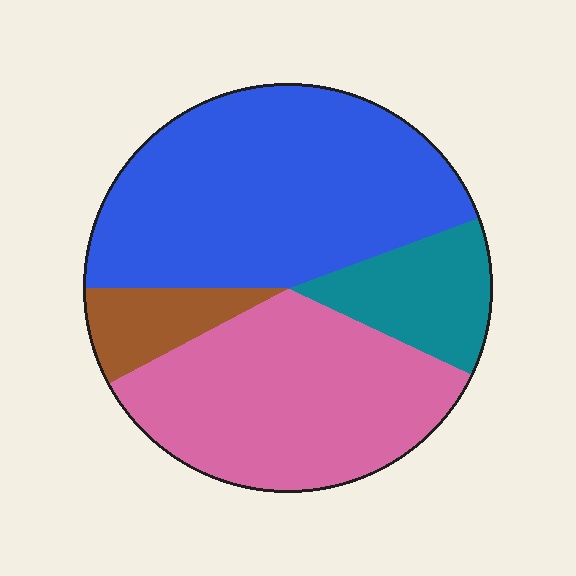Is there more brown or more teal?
Teal.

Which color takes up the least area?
Brown, at roughly 10%.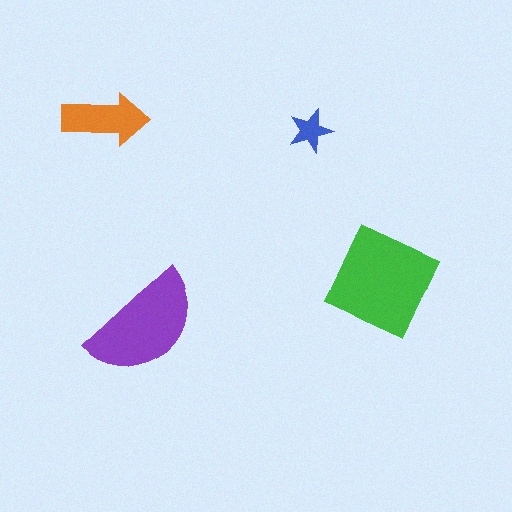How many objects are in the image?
There are 4 objects in the image.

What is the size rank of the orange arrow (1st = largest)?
3rd.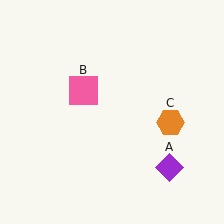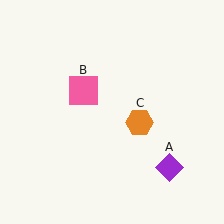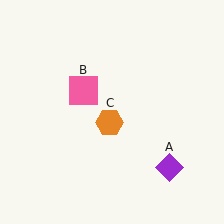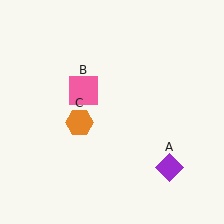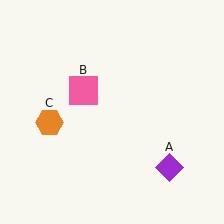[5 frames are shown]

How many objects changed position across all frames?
1 object changed position: orange hexagon (object C).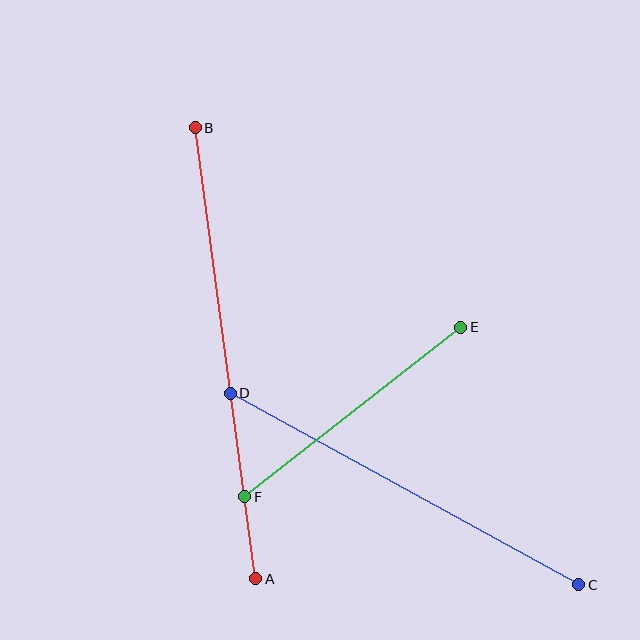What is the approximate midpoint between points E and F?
The midpoint is at approximately (353, 412) pixels.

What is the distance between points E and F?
The distance is approximately 275 pixels.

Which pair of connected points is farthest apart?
Points A and B are farthest apart.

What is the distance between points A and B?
The distance is approximately 455 pixels.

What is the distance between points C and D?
The distance is approximately 398 pixels.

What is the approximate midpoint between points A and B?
The midpoint is at approximately (225, 353) pixels.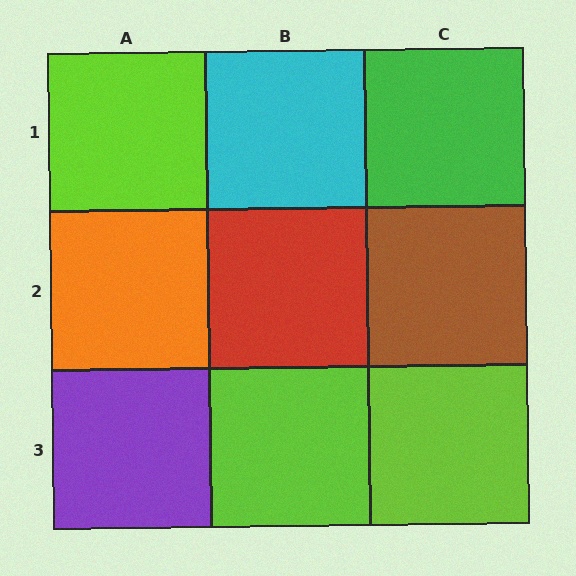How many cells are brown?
1 cell is brown.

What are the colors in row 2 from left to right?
Orange, red, brown.